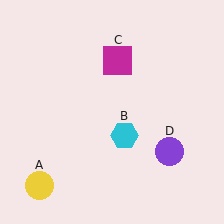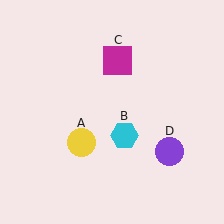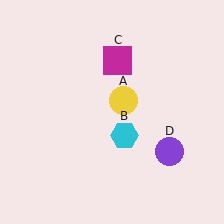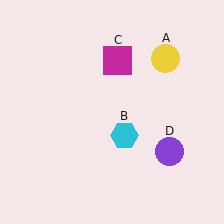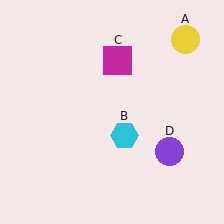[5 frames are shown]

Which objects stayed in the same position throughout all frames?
Cyan hexagon (object B) and magenta square (object C) and purple circle (object D) remained stationary.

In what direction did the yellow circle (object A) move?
The yellow circle (object A) moved up and to the right.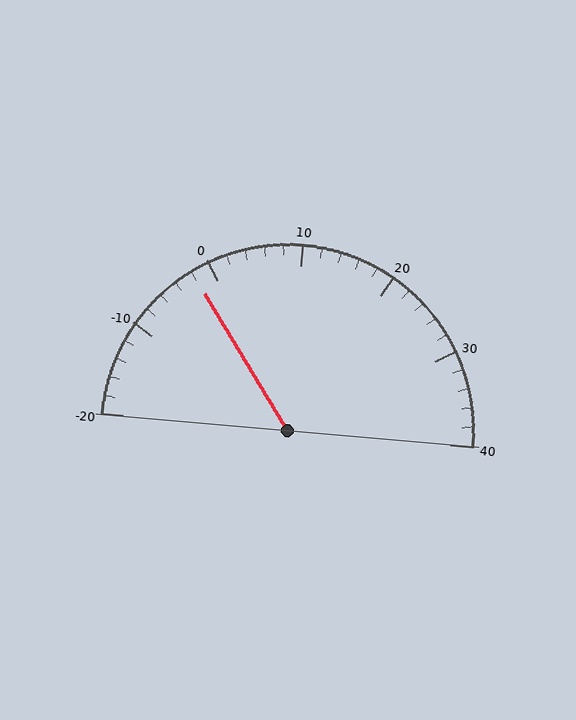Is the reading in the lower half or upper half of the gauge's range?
The reading is in the lower half of the range (-20 to 40).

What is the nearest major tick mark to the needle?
The nearest major tick mark is 0.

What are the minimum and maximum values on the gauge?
The gauge ranges from -20 to 40.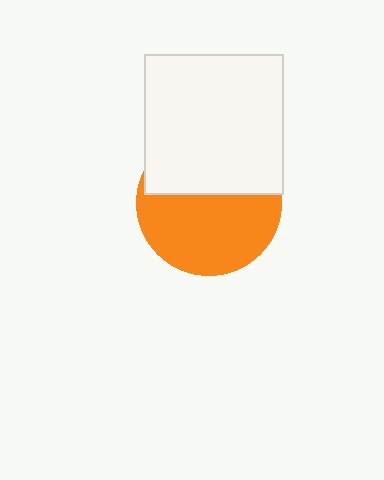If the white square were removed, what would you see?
You would see the complete orange circle.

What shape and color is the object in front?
The object in front is a white square.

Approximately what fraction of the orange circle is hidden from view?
Roughly 43% of the orange circle is hidden behind the white square.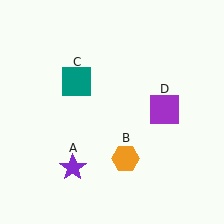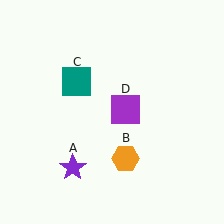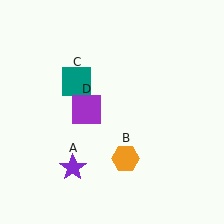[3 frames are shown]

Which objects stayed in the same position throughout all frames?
Purple star (object A) and orange hexagon (object B) and teal square (object C) remained stationary.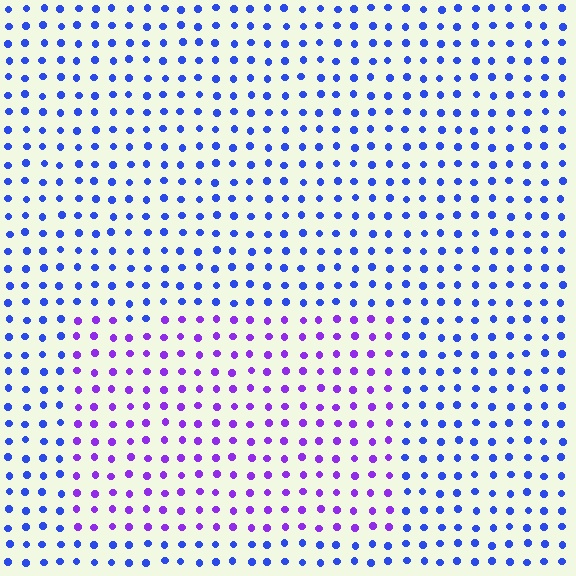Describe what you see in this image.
The image is filled with small blue elements in a uniform arrangement. A rectangle-shaped region is visible where the elements are tinted to a slightly different hue, forming a subtle color boundary.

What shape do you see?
I see a rectangle.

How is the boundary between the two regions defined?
The boundary is defined purely by a slight shift in hue (about 43 degrees). Spacing, size, and orientation are identical on both sides.